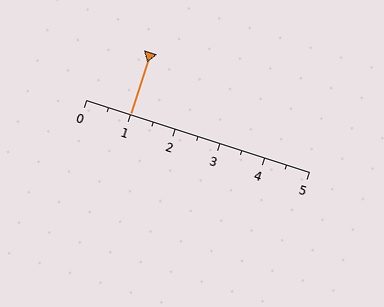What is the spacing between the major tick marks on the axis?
The major ticks are spaced 1 apart.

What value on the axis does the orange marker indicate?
The marker indicates approximately 1.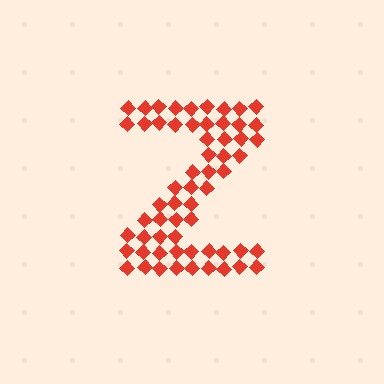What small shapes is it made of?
It is made of small diamonds.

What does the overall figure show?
The overall figure shows the letter Z.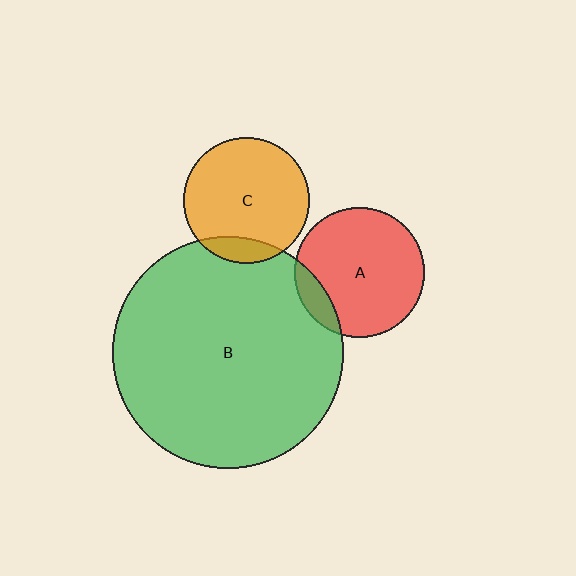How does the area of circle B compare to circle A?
Approximately 3.2 times.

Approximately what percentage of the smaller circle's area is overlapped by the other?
Approximately 10%.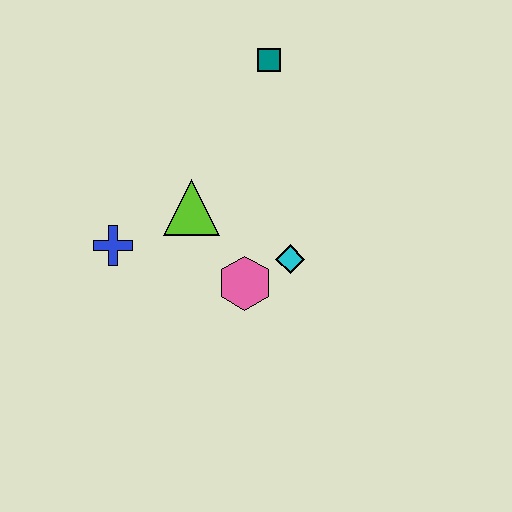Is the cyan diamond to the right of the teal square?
Yes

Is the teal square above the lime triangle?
Yes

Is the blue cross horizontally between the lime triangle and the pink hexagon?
No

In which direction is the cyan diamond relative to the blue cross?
The cyan diamond is to the right of the blue cross.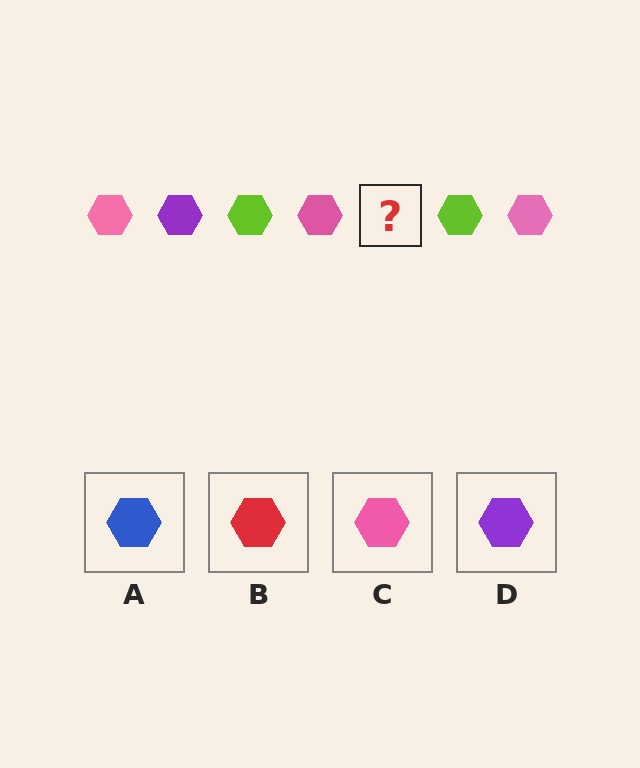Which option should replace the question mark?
Option D.